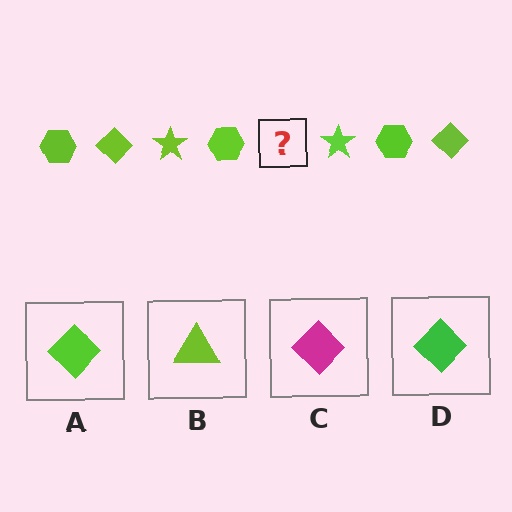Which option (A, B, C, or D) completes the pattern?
A.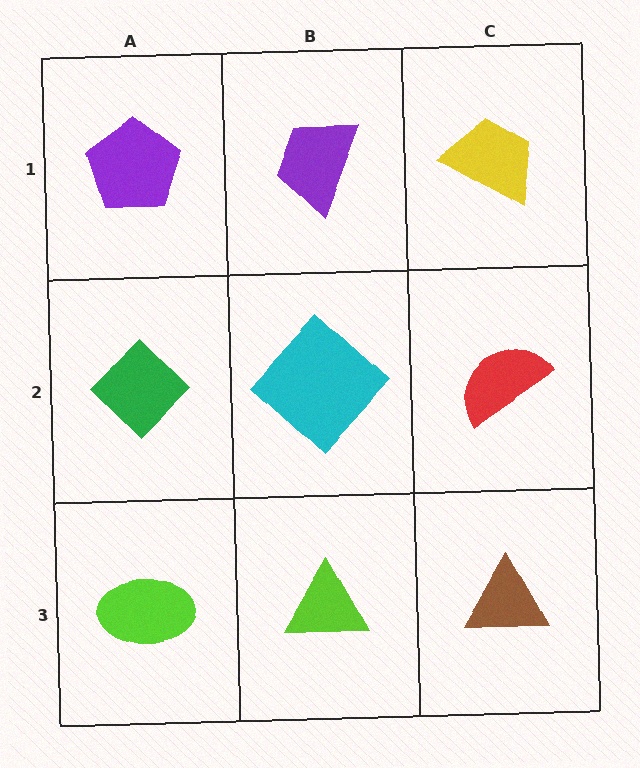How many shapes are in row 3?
3 shapes.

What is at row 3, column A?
A lime ellipse.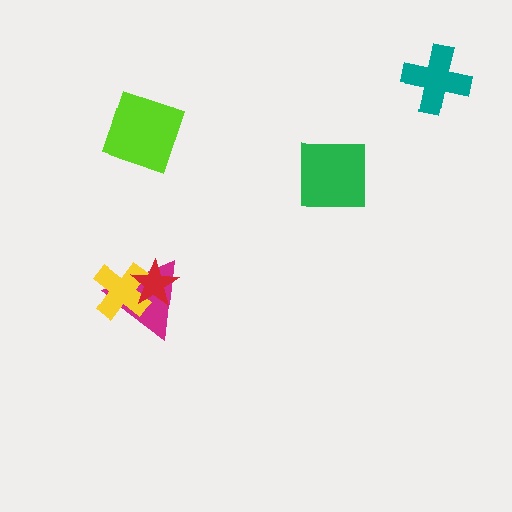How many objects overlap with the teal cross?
0 objects overlap with the teal cross.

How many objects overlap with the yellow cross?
2 objects overlap with the yellow cross.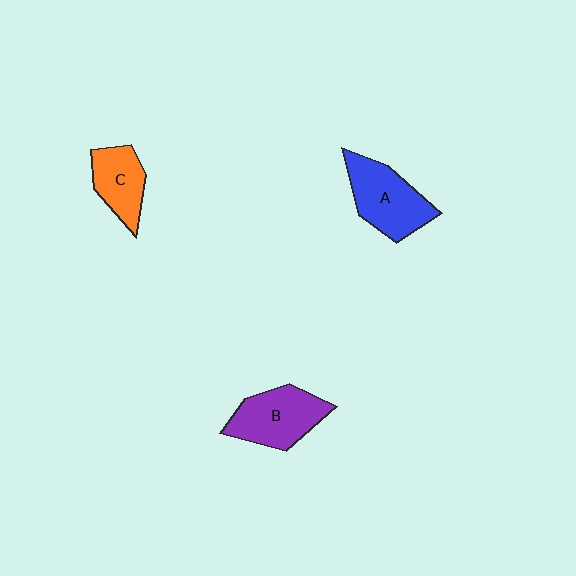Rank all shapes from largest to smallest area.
From largest to smallest: A (blue), B (purple), C (orange).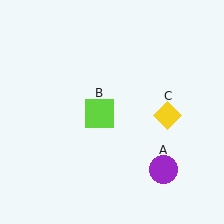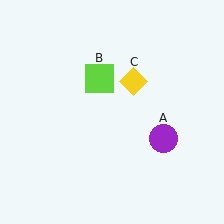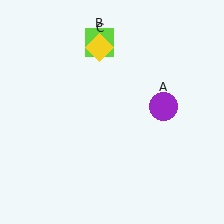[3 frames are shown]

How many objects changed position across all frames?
3 objects changed position: purple circle (object A), lime square (object B), yellow diamond (object C).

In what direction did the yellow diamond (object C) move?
The yellow diamond (object C) moved up and to the left.